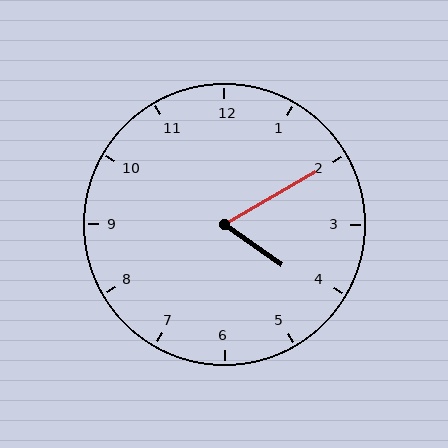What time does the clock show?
4:10.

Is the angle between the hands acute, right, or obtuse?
It is acute.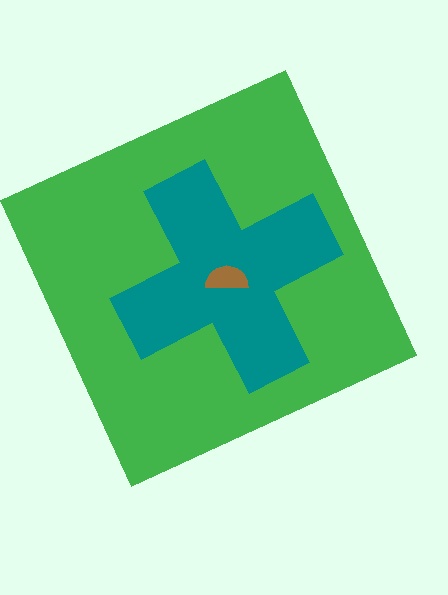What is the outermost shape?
The green square.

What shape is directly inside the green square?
The teal cross.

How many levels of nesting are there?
3.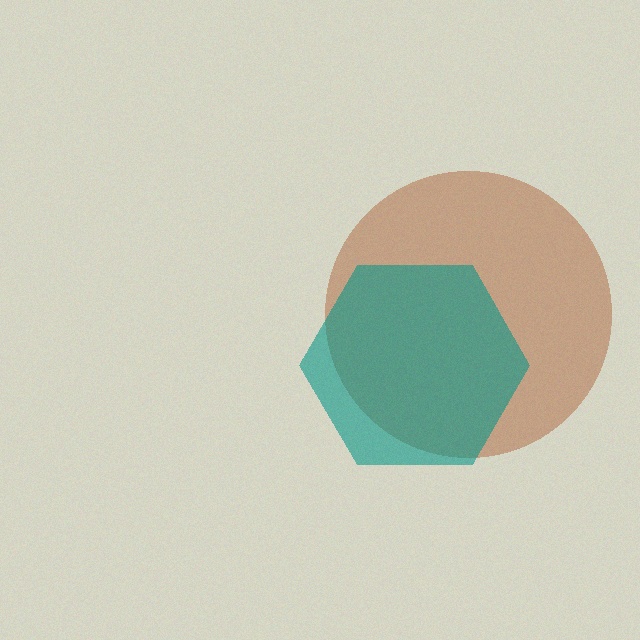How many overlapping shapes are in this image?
There are 2 overlapping shapes in the image.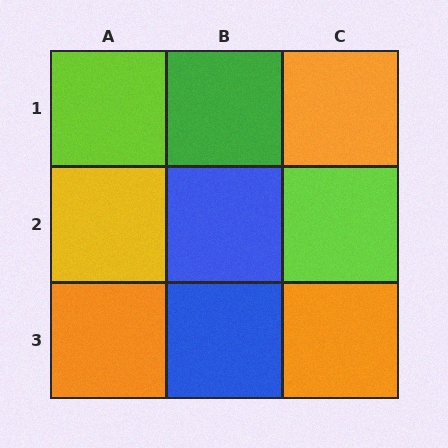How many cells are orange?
3 cells are orange.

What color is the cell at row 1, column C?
Orange.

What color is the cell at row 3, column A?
Orange.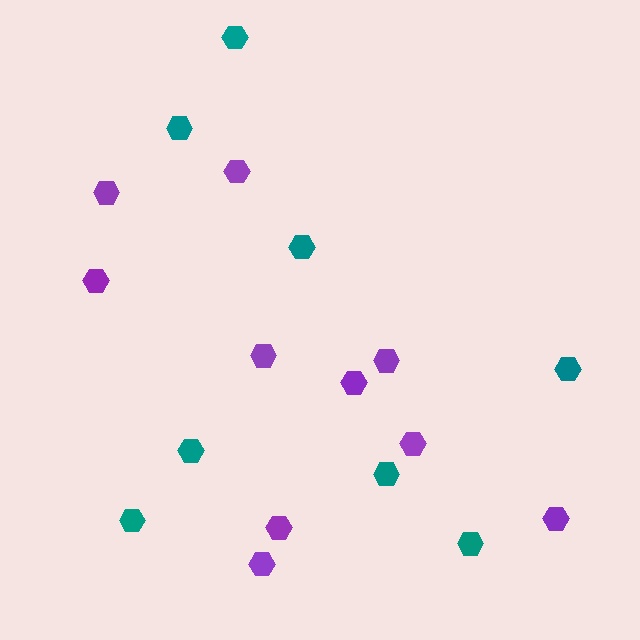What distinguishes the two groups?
There are 2 groups: one group of purple hexagons (10) and one group of teal hexagons (8).